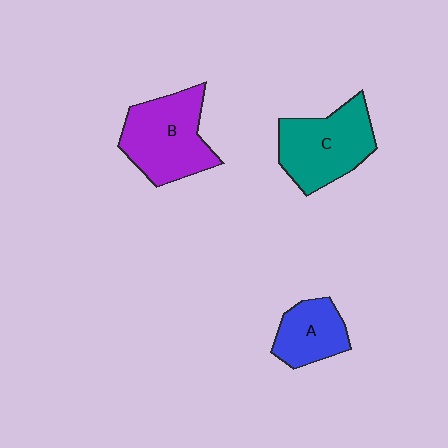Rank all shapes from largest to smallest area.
From largest to smallest: B (purple), C (teal), A (blue).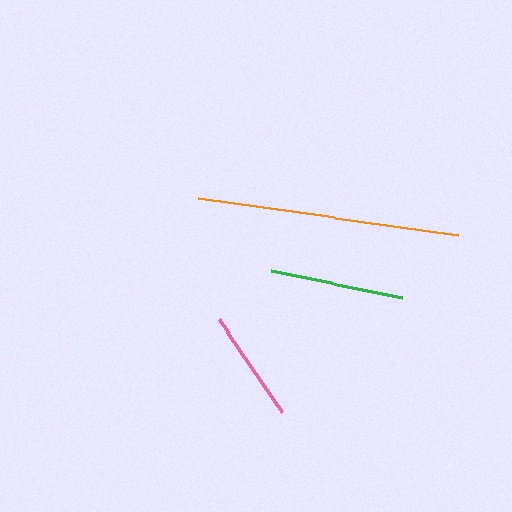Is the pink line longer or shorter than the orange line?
The orange line is longer than the pink line.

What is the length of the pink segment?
The pink segment is approximately 113 pixels long.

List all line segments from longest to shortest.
From longest to shortest: orange, green, pink.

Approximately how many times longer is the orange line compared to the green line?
The orange line is approximately 2.0 times the length of the green line.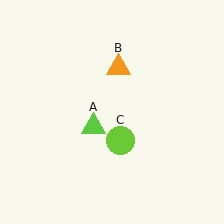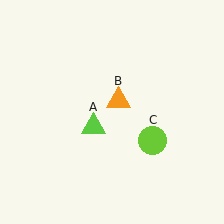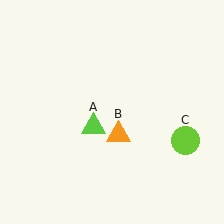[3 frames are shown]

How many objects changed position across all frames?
2 objects changed position: orange triangle (object B), lime circle (object C).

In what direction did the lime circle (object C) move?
The lime circle (object C) moved right.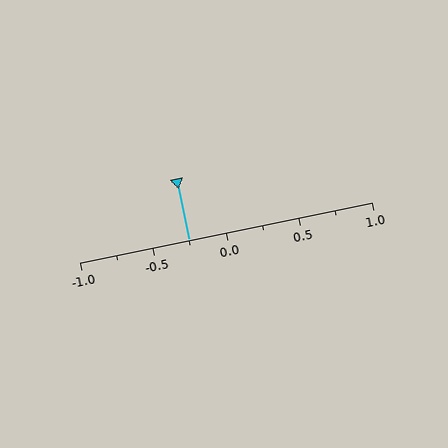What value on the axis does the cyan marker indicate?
The marker indicates approximately -0.25.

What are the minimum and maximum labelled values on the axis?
The axis runs from -1.0 to 1.0.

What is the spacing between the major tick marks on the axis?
The major ticks are spaced 0.5 apart.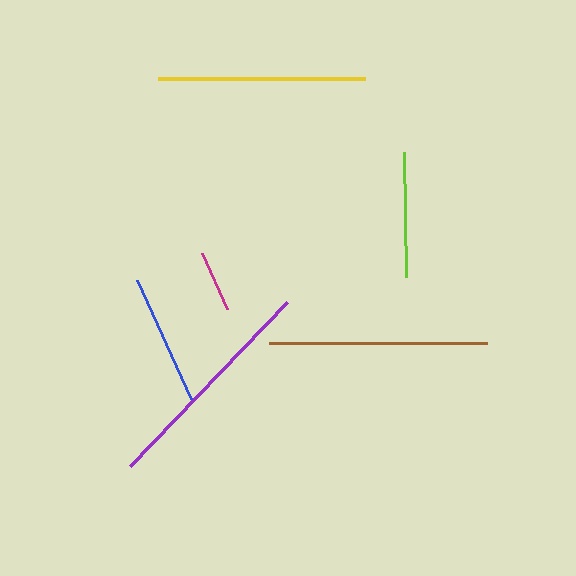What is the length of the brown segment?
The brown segment is approximately 218 pixels long.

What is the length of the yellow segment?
The yellow segment is approximately 207 pixels long.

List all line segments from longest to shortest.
From longest to shortest: purple, brown, yellow, blue, lime, magenta.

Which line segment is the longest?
The purple line is the longest at approximately 226 pixels.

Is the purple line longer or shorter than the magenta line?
The purple line is longer than the magenta line.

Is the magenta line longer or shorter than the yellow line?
The yellow line is longer than the magenta line.